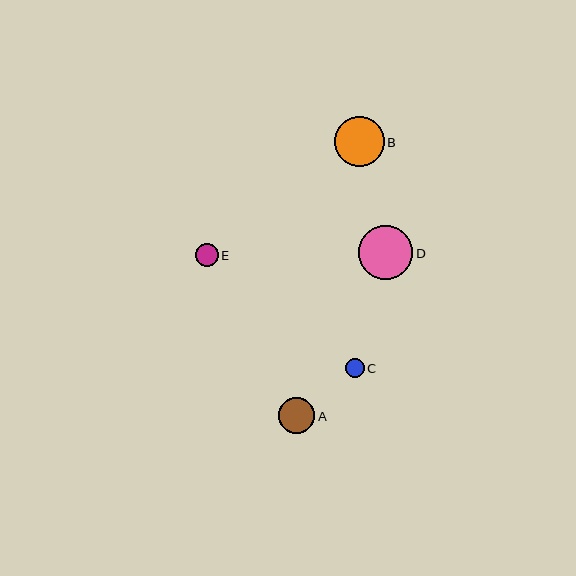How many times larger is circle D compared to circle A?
Circle D is approximately 1.5 times the size of circle A.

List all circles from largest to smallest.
From largest to smallest: D, B, A, E, C.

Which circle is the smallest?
Circle C is the smallest with a size of approximately 19 pixels.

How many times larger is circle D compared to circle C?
Circle D is approximately 2.9 times the size of circle C.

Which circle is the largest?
Circle D is the largest with a size of approximately 54 pixels.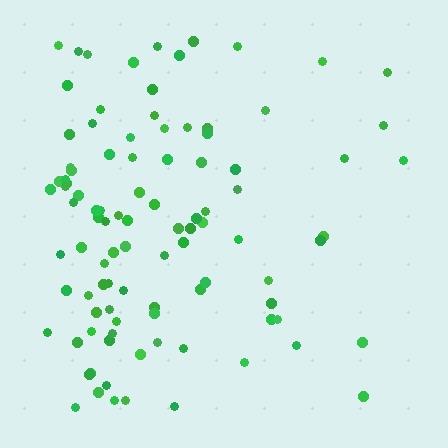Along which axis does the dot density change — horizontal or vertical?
Horizontal.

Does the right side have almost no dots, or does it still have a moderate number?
Still a moderate number, just noticeably fewer than the left.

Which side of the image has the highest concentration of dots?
The left.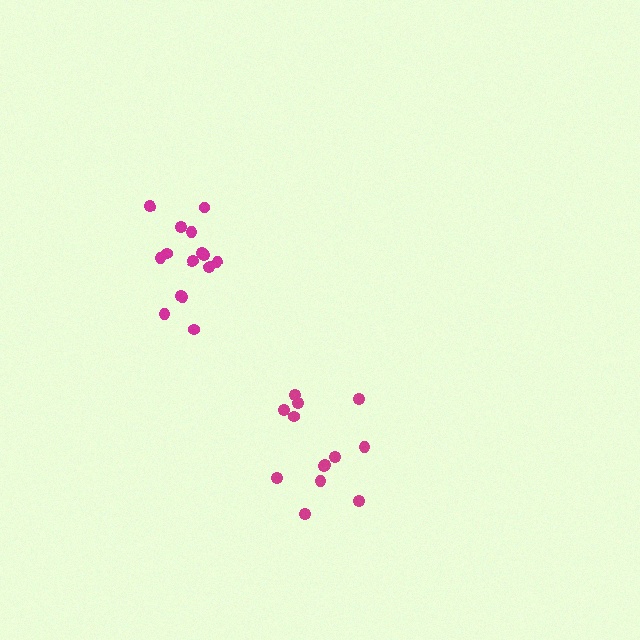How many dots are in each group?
Group 1: 15 dots, Group 2: 13 dots (28 total).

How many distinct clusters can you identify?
There are 2 distinct clusters.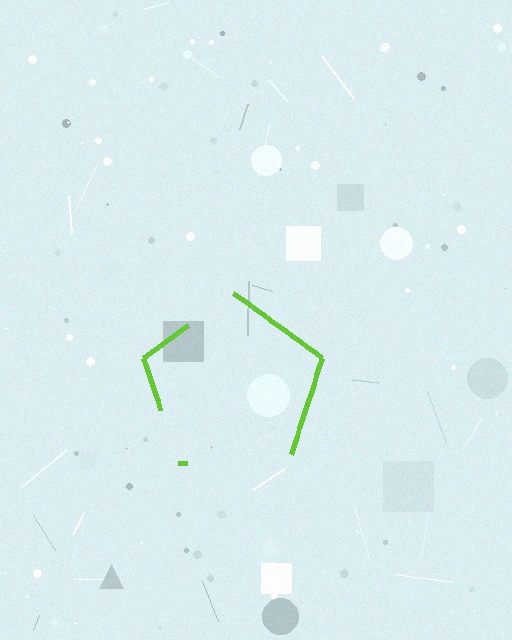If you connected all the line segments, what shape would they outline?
They would outline a pentagon.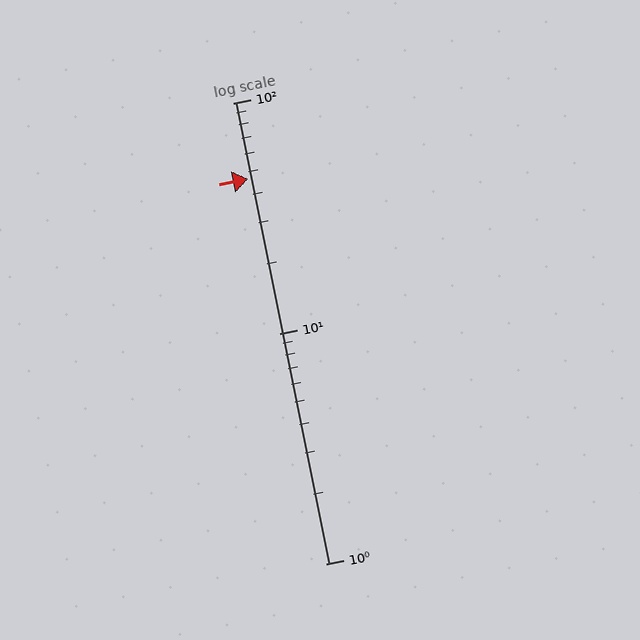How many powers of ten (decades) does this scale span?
The scale spans 2 decades, from 1 to 100.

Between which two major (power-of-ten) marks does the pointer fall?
The pointer is between 10 and 100.